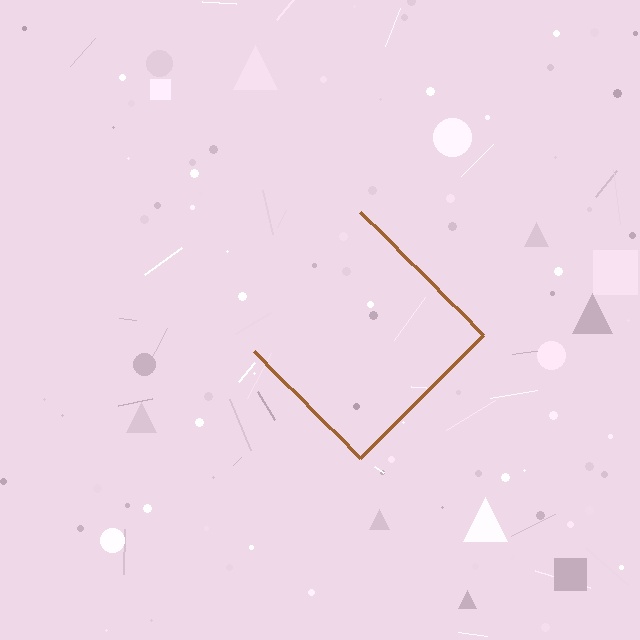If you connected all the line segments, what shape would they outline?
They would outline a diamond.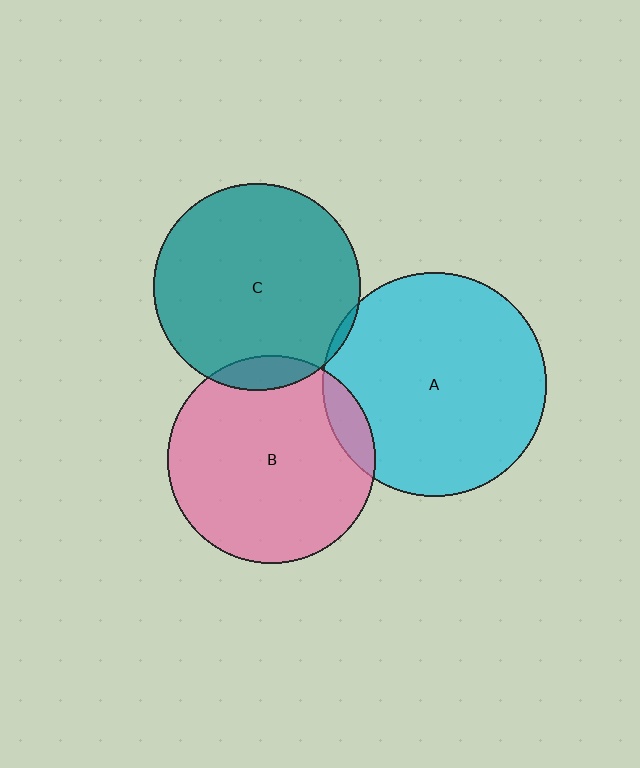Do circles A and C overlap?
Yes.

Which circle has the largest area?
Circle A (cyan).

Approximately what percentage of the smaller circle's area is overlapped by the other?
Approximately 5%.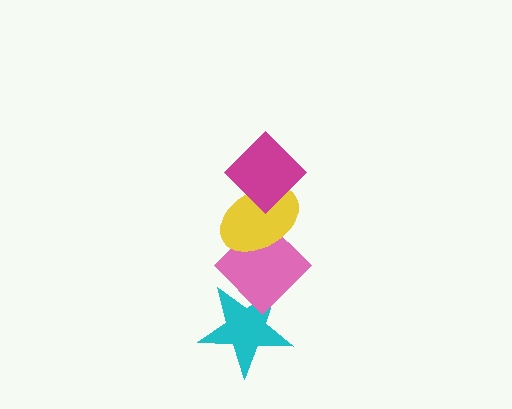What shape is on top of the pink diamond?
The yellow ellipse is on top of the pink diamond.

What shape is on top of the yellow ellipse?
The magenta diamond is on top of the yellow ellipse.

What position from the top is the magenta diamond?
The magenta diamond is 1st from the top.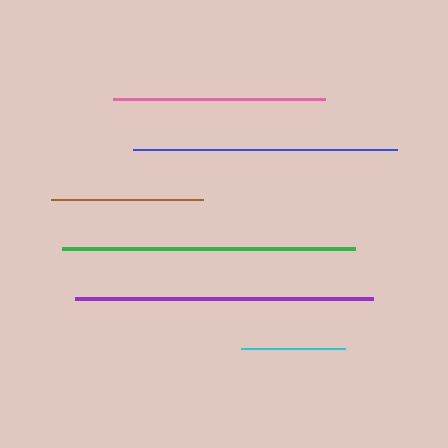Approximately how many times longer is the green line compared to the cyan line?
The green line is approximately 2.8 times the length of the cyan line.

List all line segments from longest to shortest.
From longest to shortest: purple, green, blue, pink, brown, cyan.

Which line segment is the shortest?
The cyan line is the shortest at approximately 103 pixels.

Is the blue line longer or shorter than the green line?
The green line is longer than the blue line.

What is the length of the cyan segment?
The cyan segment is approximately 103 pixels long.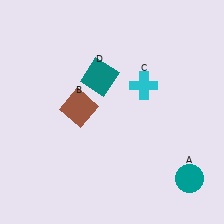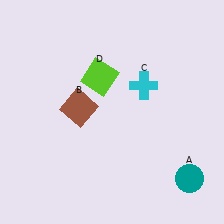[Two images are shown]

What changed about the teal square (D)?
In Image 1, D is teal. In Image 2, it changed to lime.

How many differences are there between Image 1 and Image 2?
There is 1 difference between the two images.